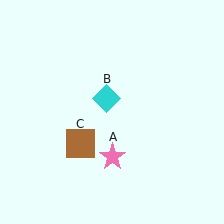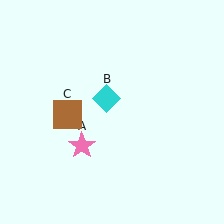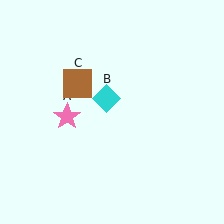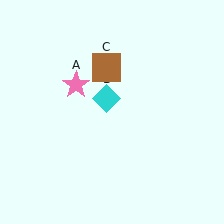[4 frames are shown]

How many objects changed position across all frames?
2 objects changed position: pink star (object A), brown square (object C).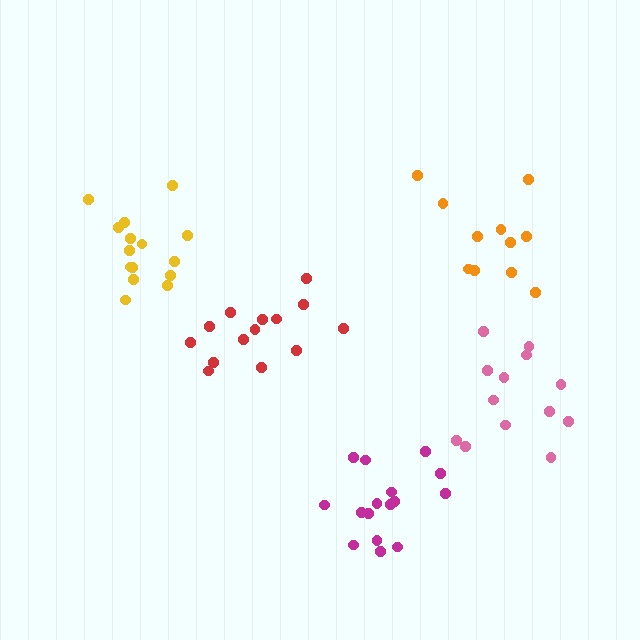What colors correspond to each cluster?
The clusters are colored: red, yellow, magenta, pink, orange.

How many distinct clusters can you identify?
There are 5 distinct clusters.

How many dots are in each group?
Group 1: 14 dots, Group 2: 15 dots, Group 3: 16 dots, Group 4: 13 dots, Group 5: 11 dots (69 total).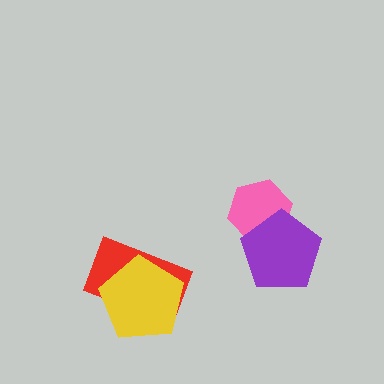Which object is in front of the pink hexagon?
The purple pentagon is in front of the pink hexagon.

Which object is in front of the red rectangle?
The yellow pentagon is in front of the red rectangle.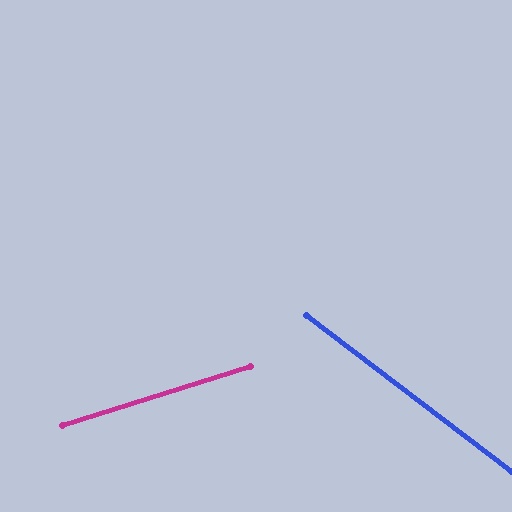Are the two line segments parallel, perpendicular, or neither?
Neither parallel nor perpendicular — they differ by about 55°.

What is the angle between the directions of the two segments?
Approximately 55 degrees.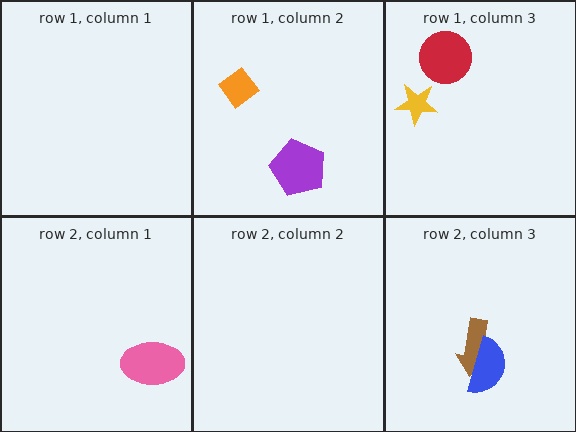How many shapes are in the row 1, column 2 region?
2.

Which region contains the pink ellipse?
The row 2, column 1 region.